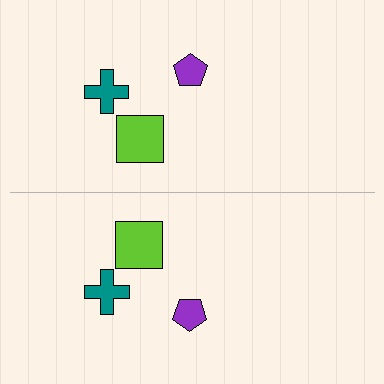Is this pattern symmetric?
Yes, this pattern has bilateral (reflection) symmetry.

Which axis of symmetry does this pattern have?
The pattern has a horizontal axis of symmetry running through the center of the image.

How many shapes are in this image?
There are 6 shapes in this image.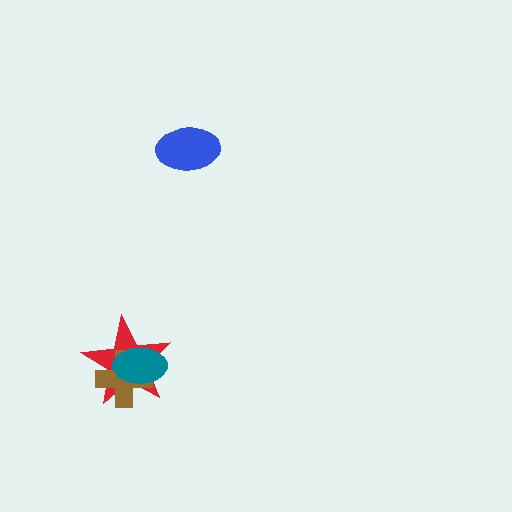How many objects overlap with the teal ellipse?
2 objects overlap with the teal ellipse.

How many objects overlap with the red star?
2 objects overlap with the red star.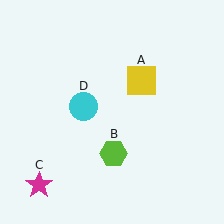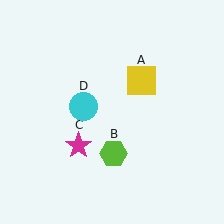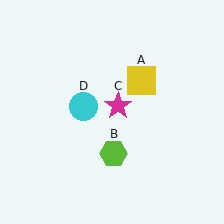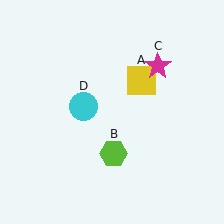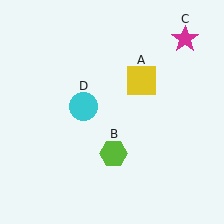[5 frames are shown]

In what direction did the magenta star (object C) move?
The magenta star (object C) moved up and to the right.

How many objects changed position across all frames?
1 object changed position: magenta star (object C).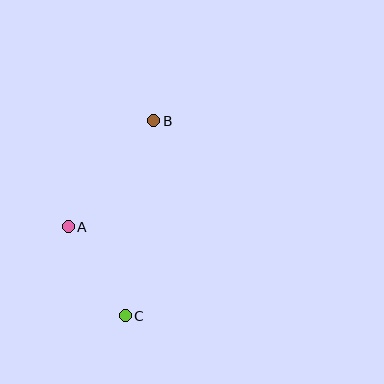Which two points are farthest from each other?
Points B and C are farthest from each other.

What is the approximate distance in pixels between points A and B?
The distance between A and B is approximately 137 pixels.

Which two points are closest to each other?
Points A and C are closest to each other.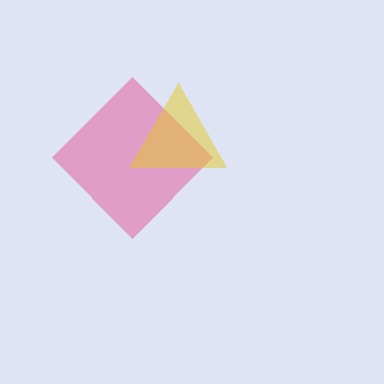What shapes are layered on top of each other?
The layered shapes are: a pink diamond, a yellow triangle.